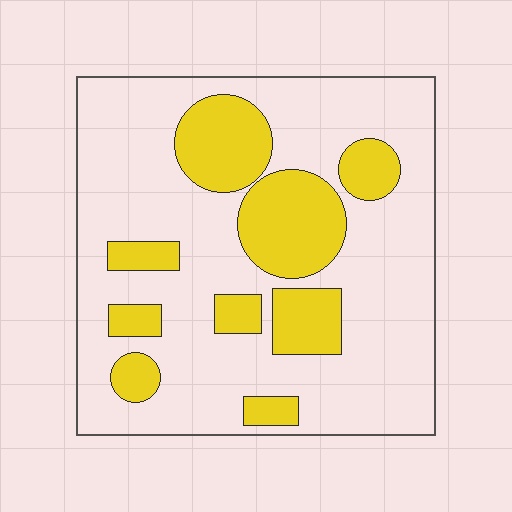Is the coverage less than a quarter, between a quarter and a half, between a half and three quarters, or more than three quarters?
Between a quarter and a half.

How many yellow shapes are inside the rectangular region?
9.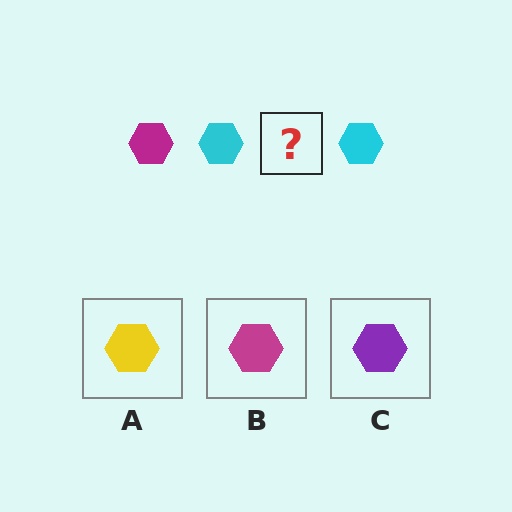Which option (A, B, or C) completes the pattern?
B.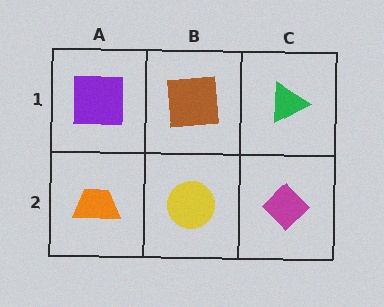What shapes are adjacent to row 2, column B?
A brown square (row 1, column B), an orange trapezoid (row 2, column A), a magenta diamond (row 2, column C).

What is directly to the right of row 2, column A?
A yellow circle.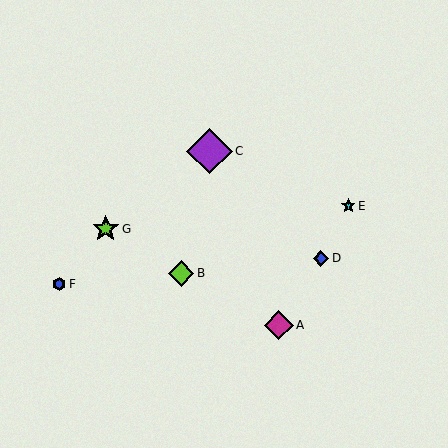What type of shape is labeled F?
Shape F is a blue hexagon.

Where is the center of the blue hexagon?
The center of the blue hexagon is at (59, 284).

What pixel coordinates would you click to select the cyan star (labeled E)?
Click at (348, 206) to select the cyan star E.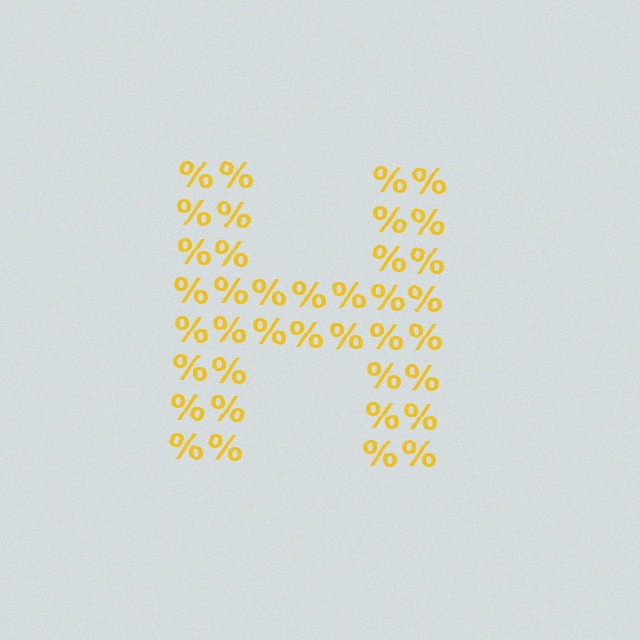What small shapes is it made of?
It is made of small percent signs.